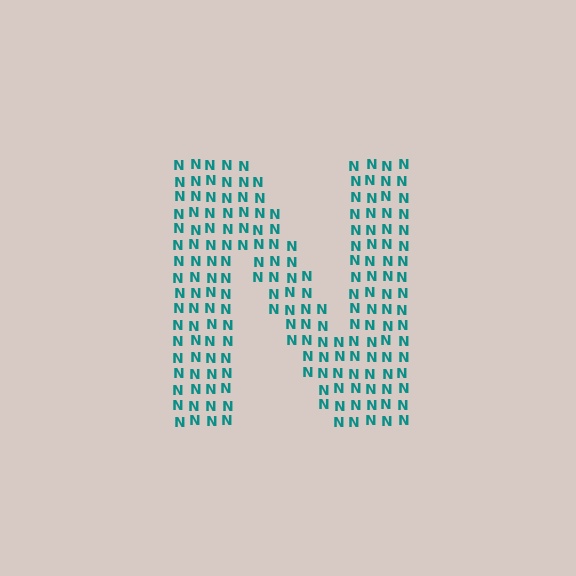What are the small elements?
The small elements are letter N's.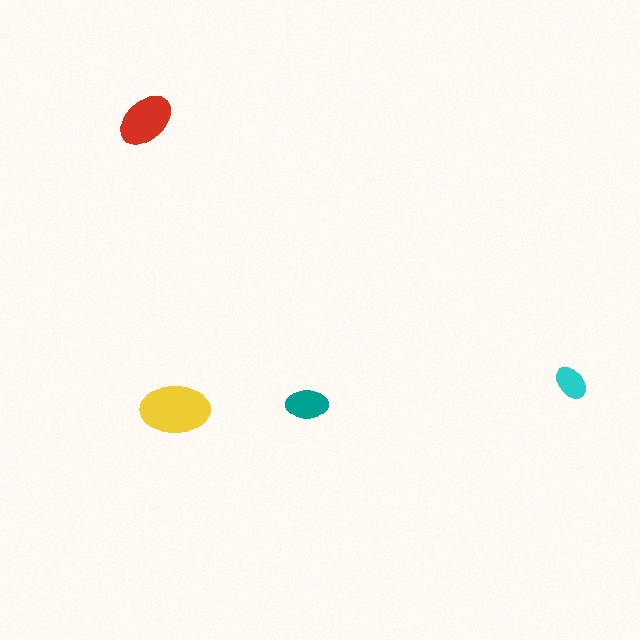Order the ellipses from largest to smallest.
the yellow one, the red one, the teal one, the cyan one.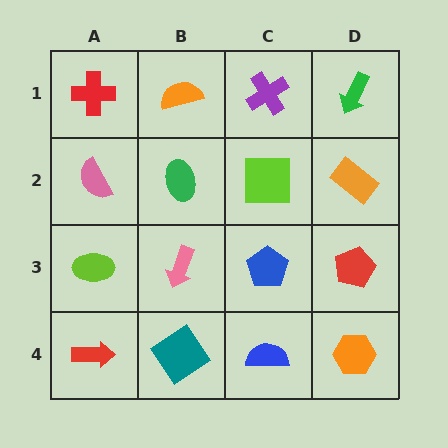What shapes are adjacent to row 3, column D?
An orange rectangle (row 2, column D), an orange hexagon (row 4, column D), a blue pentagon (row 3, column C).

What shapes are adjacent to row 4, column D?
A red pentagon (row 3, column D), a blue semicircle (row 4, column C).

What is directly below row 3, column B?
A teal diamond.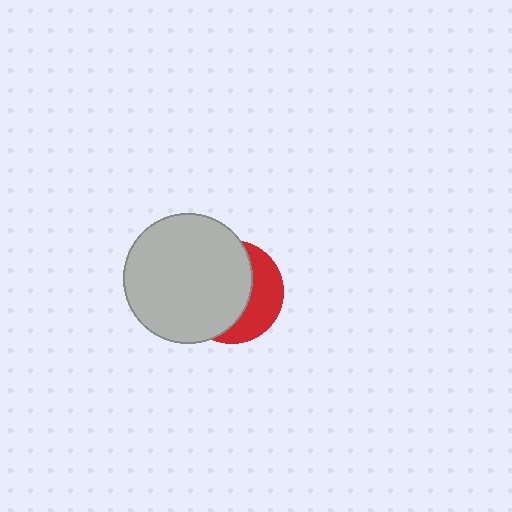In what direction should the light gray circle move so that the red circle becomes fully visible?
The light gray circle should move left. That is the shortest direction to clear the overlap and leave the red circle fully visible.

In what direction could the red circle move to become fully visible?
The red circle could move right. That would shift it out from behind the light gray circle entirely.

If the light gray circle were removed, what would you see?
You would see the complete red circle.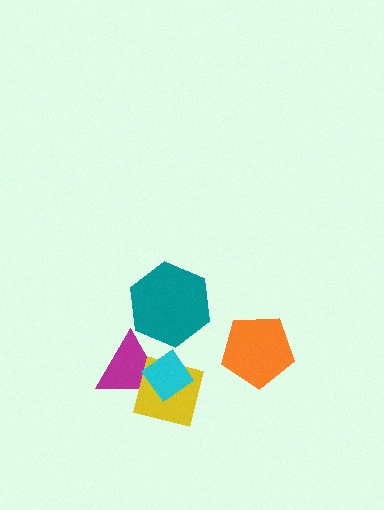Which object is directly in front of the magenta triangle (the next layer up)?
The yellow square is directly in front of the magenta triangle.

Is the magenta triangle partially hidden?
Yes, it is partially covered by another shape.